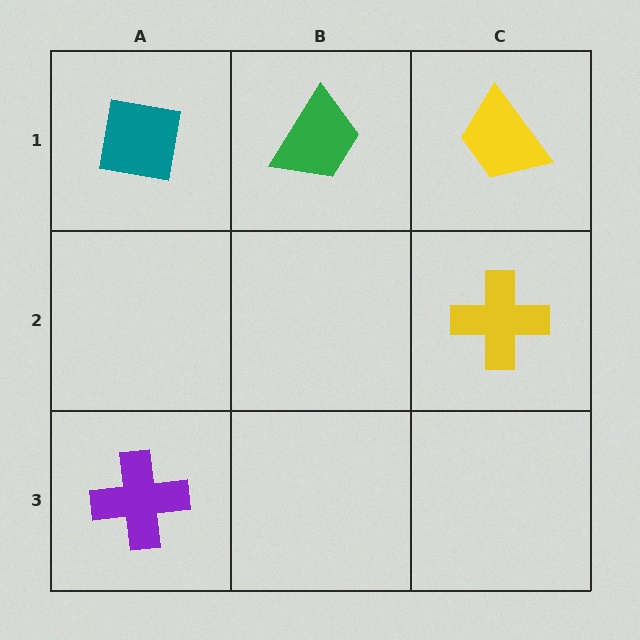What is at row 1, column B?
A green trapezoid.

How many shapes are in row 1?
3 shapes.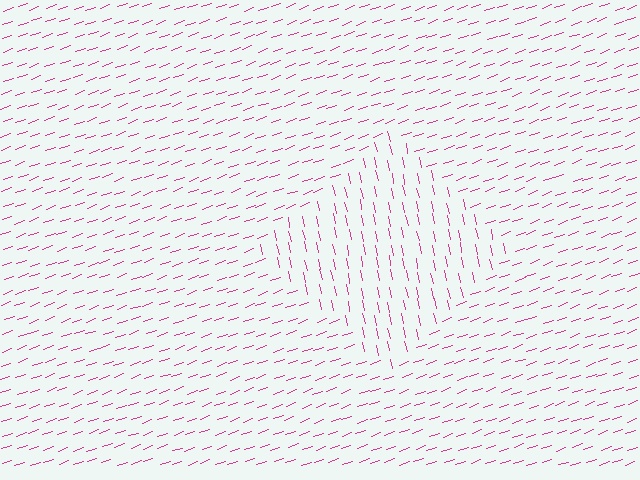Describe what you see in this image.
The image is filled with small magenta line segments. A diamond region in the image has lines oriented differently from the surrounding lines, creating a visible texture boundary.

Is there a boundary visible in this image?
Yes, there is a texture boundary formed by a change in line orientation.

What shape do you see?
I see a diamond.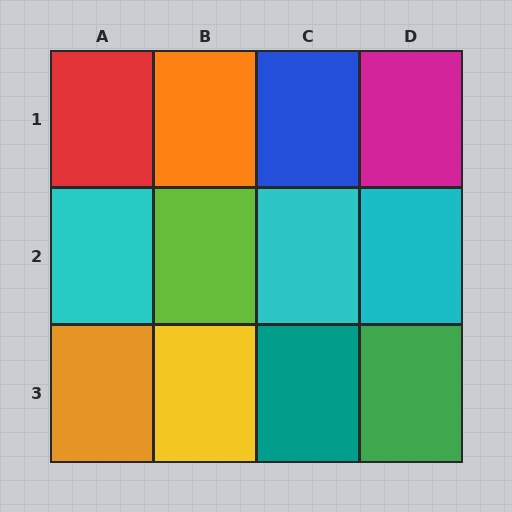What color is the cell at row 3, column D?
Green.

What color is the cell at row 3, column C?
Teal.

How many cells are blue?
1 cell is blue.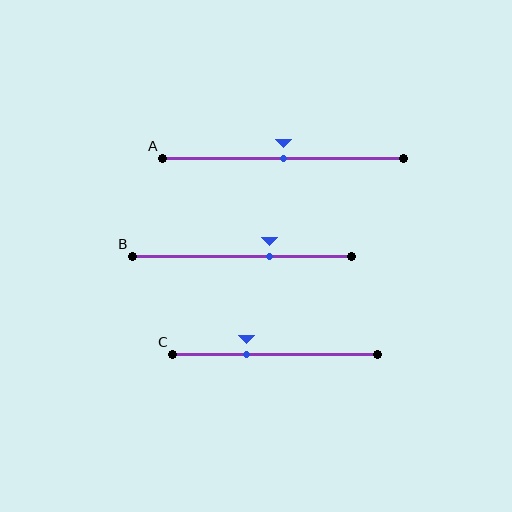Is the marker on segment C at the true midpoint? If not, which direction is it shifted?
No, the marker on segment C is shifted to the left by about 14% of the segment length.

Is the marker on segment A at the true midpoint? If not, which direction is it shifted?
Yes, the marker on segment A is at the true midpoint.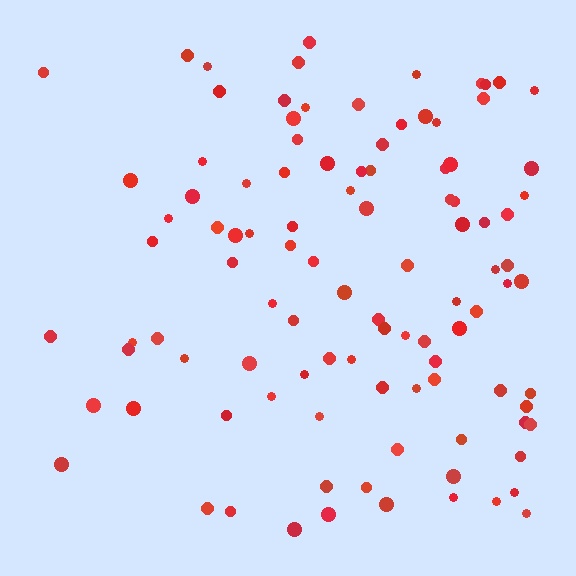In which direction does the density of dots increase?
From left to right, with the right side densest.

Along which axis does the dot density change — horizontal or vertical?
Horizontal.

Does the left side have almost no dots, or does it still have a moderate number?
Still a moderate number, just noticeably fewer than the right.